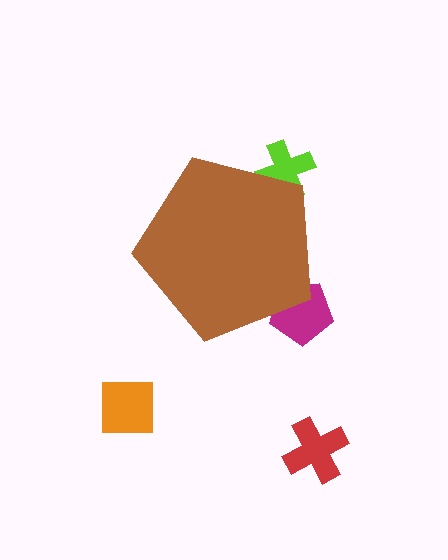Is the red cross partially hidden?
No, the red cross is fully visible.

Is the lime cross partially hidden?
Yes, the lime cross is partially hidden behind the brown pentagon.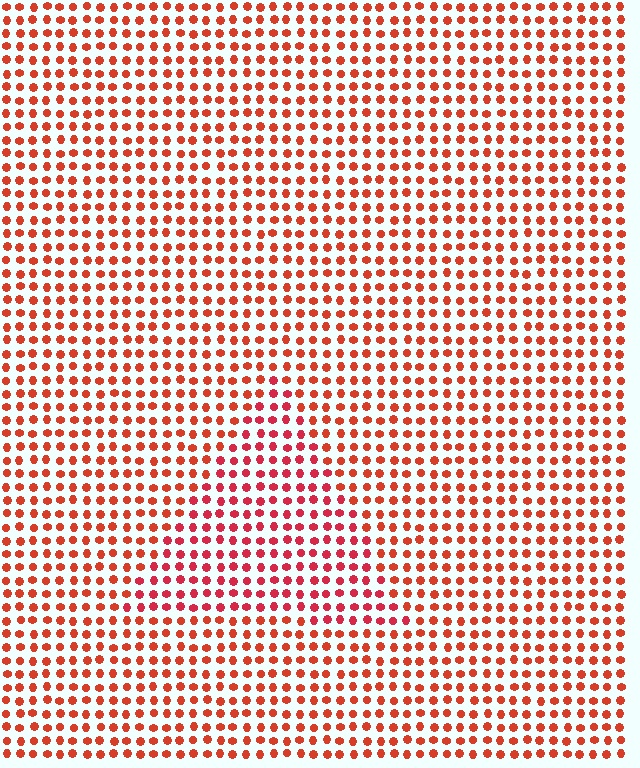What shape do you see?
I see a triangle.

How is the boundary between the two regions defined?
The boundary is defined purely by a slight shift in hue (about 19 degrees). Spacing, size, and orientation are identical on both sides.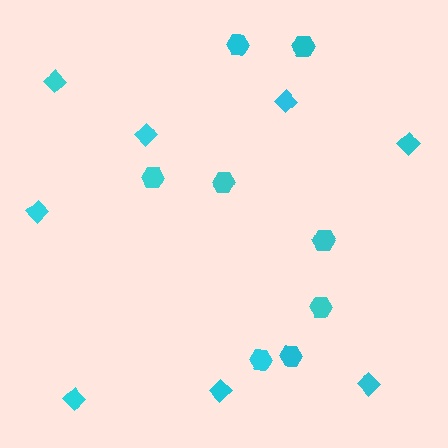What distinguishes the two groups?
There are 2 groups: one group of diamonds (8) and one group of hexagons (8).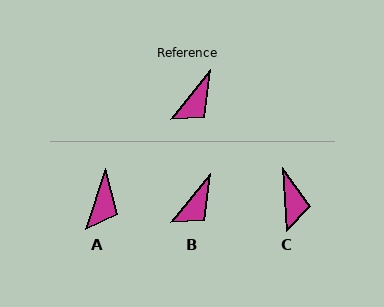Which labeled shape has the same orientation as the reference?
B.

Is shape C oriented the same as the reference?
No, it is off by about 43 degrees.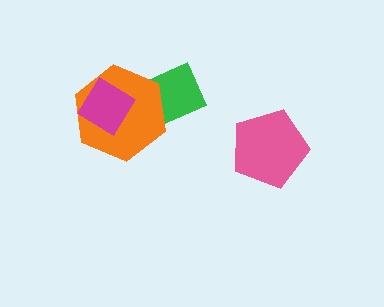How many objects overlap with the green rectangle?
2 objects overlap with the green rectangle.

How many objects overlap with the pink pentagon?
0 objects overlap with the pink pentagon.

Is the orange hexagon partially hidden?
Yes, it is partially covered by another shape.